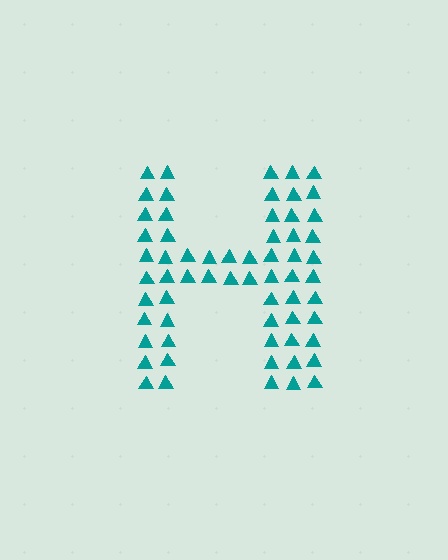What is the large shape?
The large shape is the letter H.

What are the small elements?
The small elements are triangles.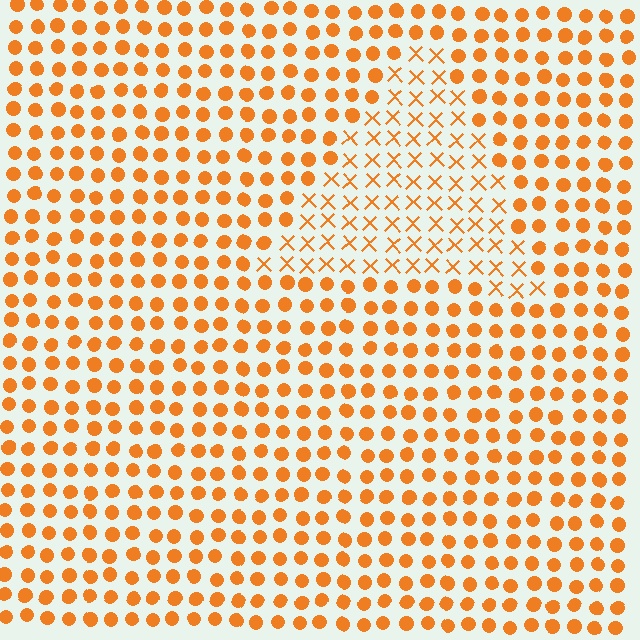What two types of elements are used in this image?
The image uses X marks inside the triangle region and circles outside it.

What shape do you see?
I see a triangle.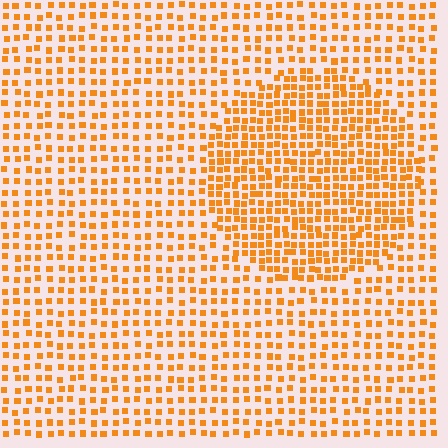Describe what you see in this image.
The image contains small orange elements arranged at two different densities. A circle-shaped region is visible where the elements are more densely packed than the surrounding area.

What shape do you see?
I see a circle.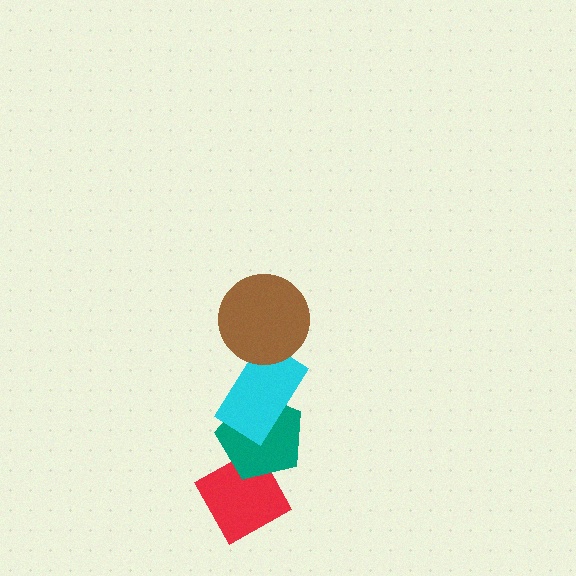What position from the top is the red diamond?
The red diamond is 4th from the top.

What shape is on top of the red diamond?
The teal pentagon is on top of the red diamond.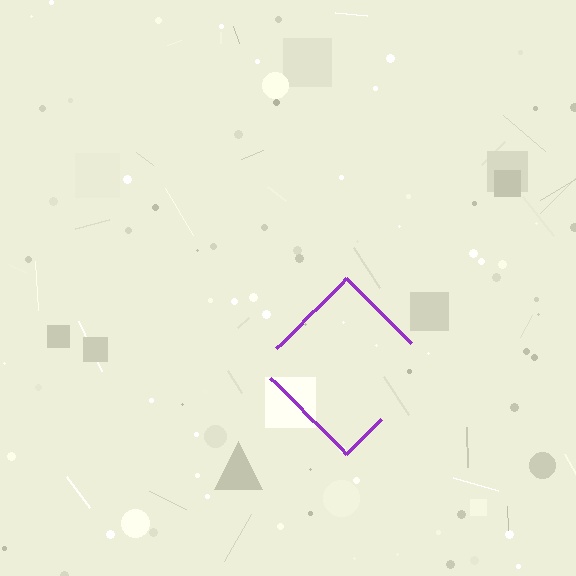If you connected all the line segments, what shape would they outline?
They would outline a diamond.